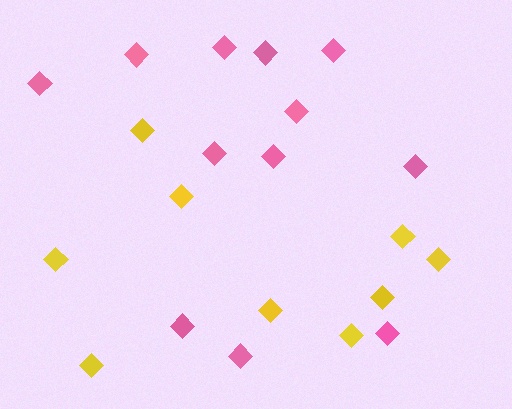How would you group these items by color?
There are 2 groups: one group of pink diamonds (12) and one group of yellow diamonds (9).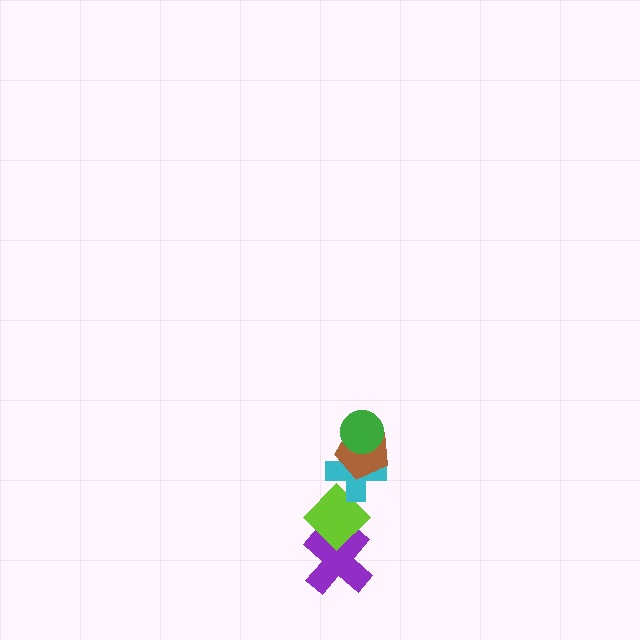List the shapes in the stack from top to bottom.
From top to bottom: the green circle, the brown pentagon, the cyan cross, the lime diamond, the purple cross.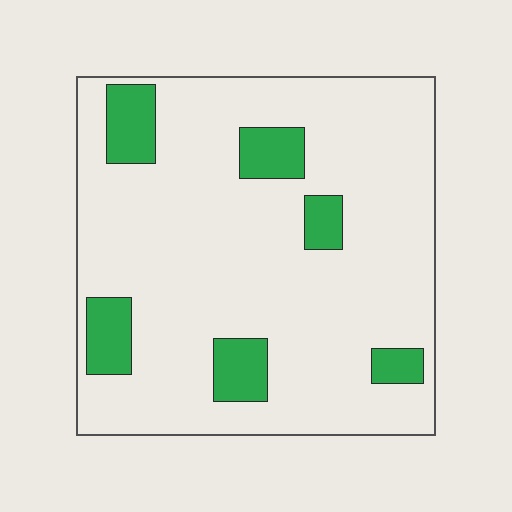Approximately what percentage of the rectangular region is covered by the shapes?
Approximately 15%.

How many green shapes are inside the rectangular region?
6.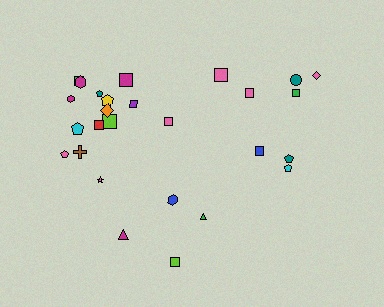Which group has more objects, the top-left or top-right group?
The top-left group.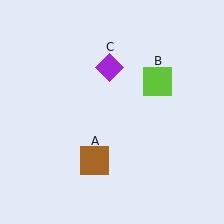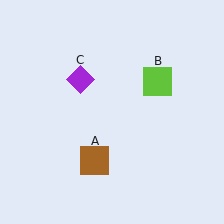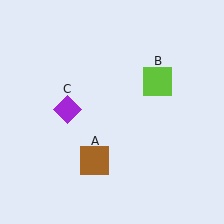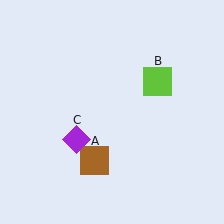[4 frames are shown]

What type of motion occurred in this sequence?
The purple diamond (object C) rotated counterclockwise around the center of the scene.